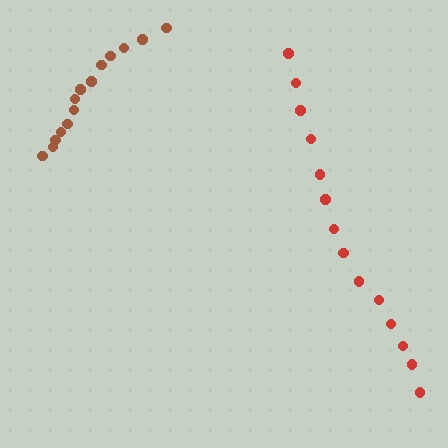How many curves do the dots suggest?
There are 2 distinct paths.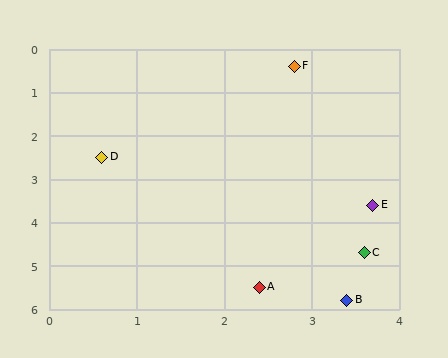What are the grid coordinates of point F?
Point F is at approximately (2.8, 0.4).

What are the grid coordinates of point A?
Point A is at approximately (2.4, 5.5).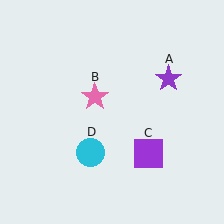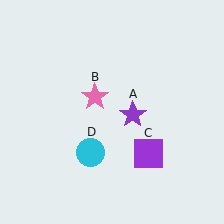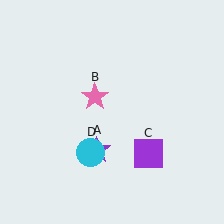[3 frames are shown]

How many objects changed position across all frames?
1 object changed position: purple star (object A).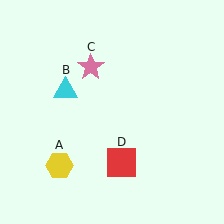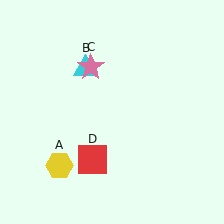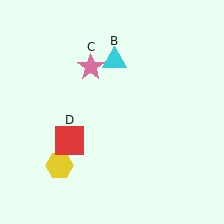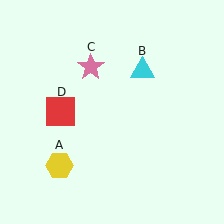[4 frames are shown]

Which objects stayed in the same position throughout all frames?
Yellow hexagon (object A) and pink star (object C) remained stationary.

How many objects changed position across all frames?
2 objects changed position: cyan triangle (object B), red square (object D).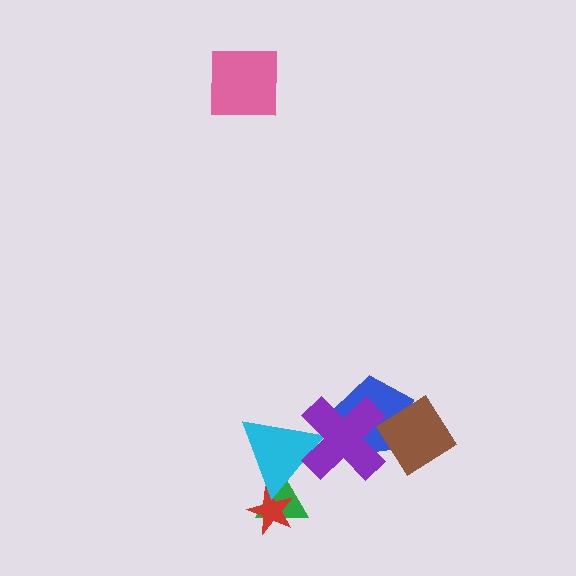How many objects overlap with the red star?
2 objects overlap with the red star.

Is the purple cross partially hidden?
Yes, it is partially covered by another shape.